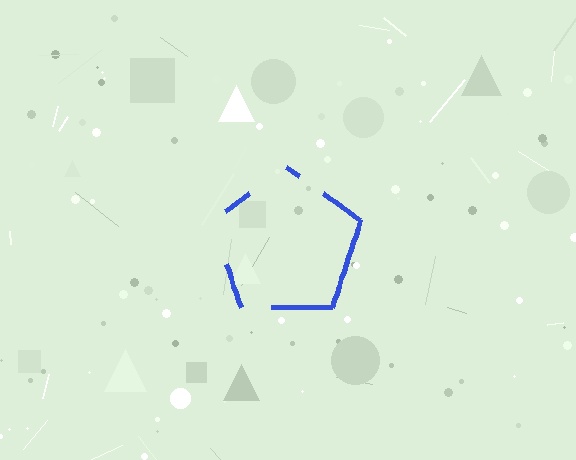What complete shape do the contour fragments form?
The contour fragments form a pentagon.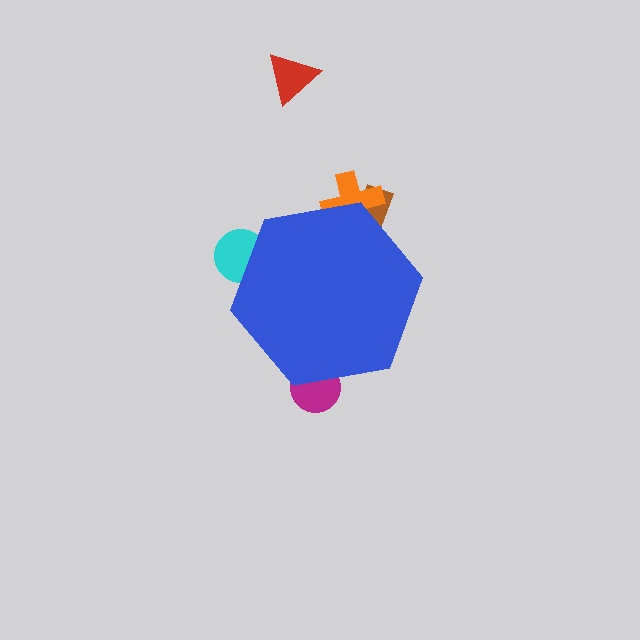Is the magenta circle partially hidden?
Yes, the magenta circle is partially hidden behind the blue hexagon.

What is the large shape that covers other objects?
A blue hexagon.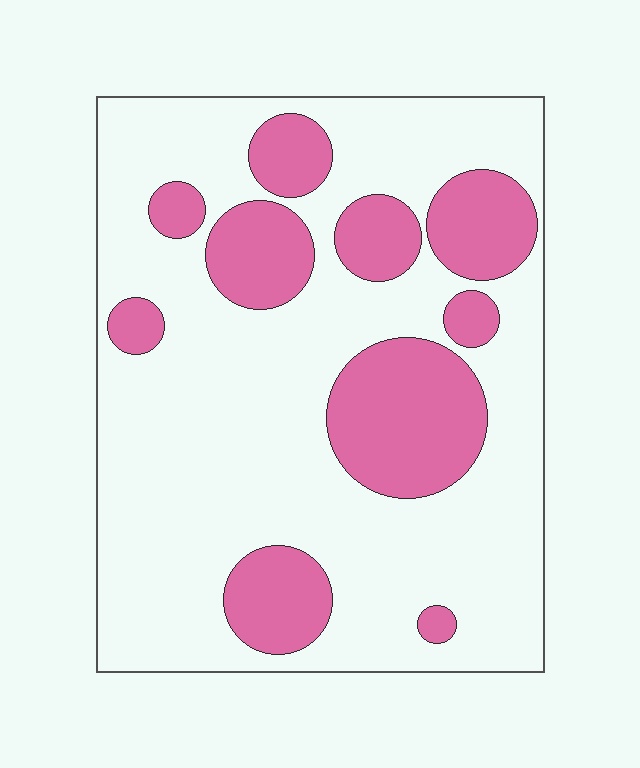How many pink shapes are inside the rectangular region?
10.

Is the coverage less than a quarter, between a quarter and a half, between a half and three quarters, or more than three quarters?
Between a quarter and a half.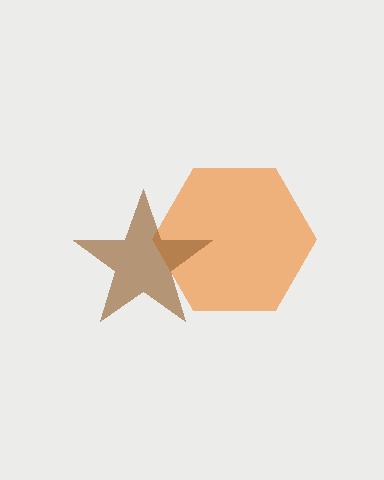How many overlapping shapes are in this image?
There are 2 overlapping shapes in the image.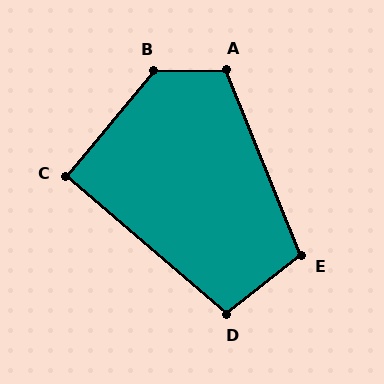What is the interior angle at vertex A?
Approximately 111 degrees (obtuse).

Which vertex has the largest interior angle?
B, at approximately 131 degrees.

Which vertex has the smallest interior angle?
C, at approximately 91 degrees.